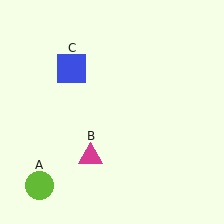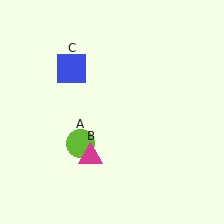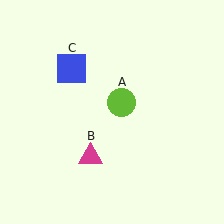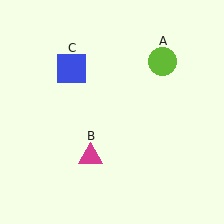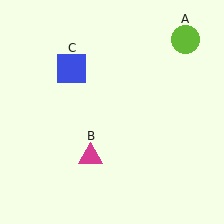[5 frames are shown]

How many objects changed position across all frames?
1 object changed position: lime circle (object A).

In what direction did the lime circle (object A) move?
The lime circle (object A) moved up and to the right.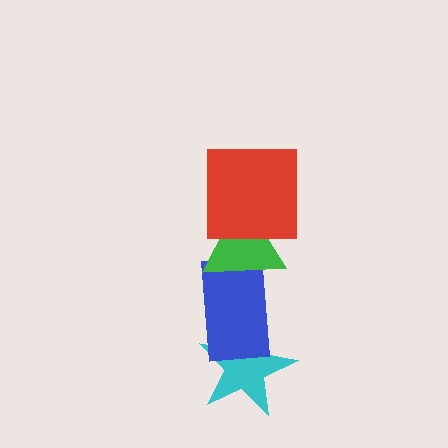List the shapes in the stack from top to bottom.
From top to bottom: the red square, the green triangle, the blue rectangle, the cyan star.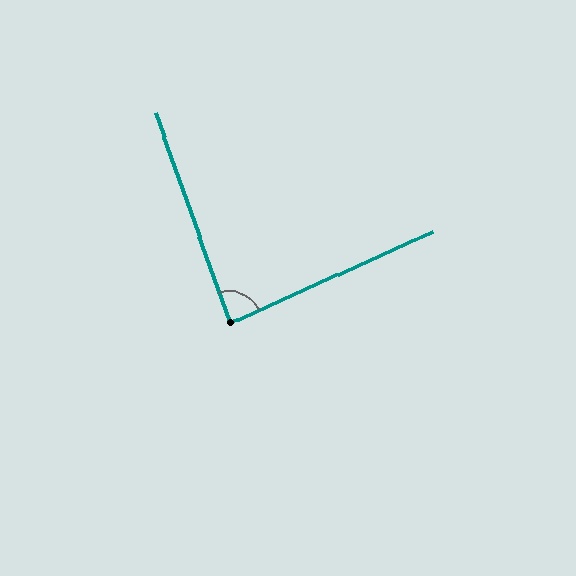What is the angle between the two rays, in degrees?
Approximately 85 degrees.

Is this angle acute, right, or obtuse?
It is approximately a right angle.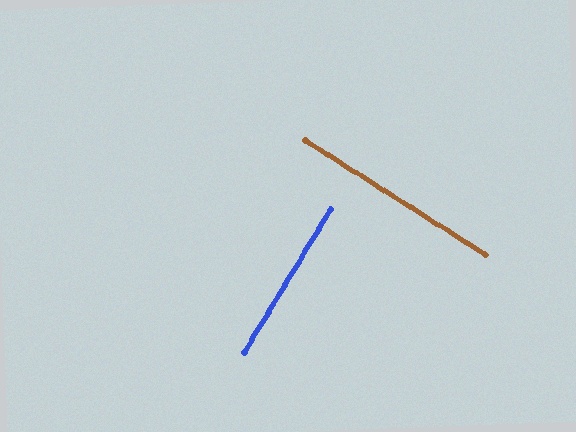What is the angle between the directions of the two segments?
Approximately 89 degrees.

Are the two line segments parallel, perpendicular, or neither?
Perpendicular — they meet at approximately 89°.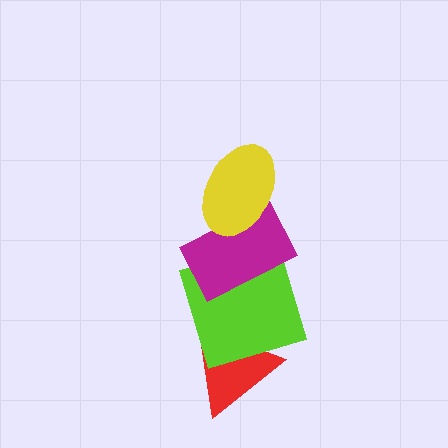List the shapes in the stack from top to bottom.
From top to bottom: the yellow ellipse, the magenta rectangle, the lime square, the red triangle.